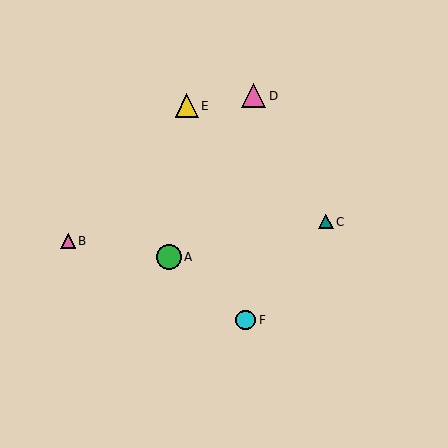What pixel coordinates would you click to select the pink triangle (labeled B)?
Click at (68, 241) to select the pink triangle B.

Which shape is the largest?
The green circle (labeled A) is the largest.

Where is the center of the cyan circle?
The center of the cyan circle is at (246, 320).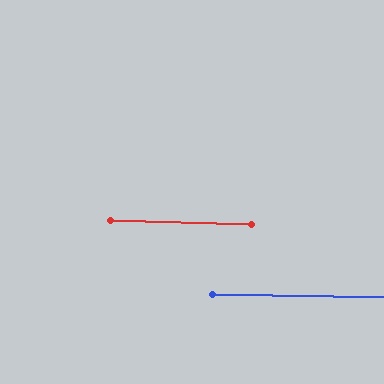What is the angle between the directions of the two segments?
Approximately 1 degree.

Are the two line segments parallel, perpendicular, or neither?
Parallel — their directions differ by only 0.8°.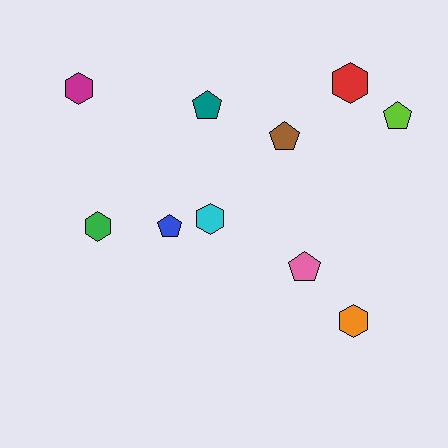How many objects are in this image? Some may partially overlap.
There are 10 objects.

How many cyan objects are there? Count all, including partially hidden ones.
There is 1 cyan object.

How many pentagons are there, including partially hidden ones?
There are 5 pentagons.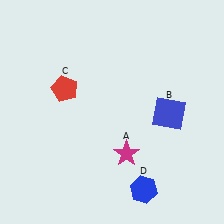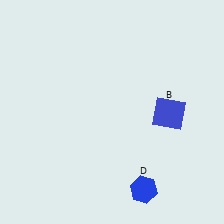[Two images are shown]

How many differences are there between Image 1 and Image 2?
There are 2 differences between the two images.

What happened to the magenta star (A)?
The magenta star (A) was removed in Image 2. It was in the bottom-right area of Image 1.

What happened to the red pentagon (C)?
The red pentagon (C) was removed in Image 2. It was in the top-left area of Image 1.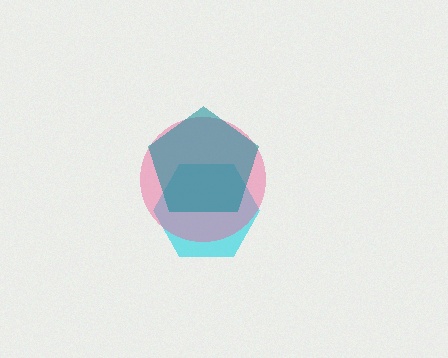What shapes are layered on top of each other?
The layered shapes are: a cyan hexagon, a pink circle, a teal pentagon.